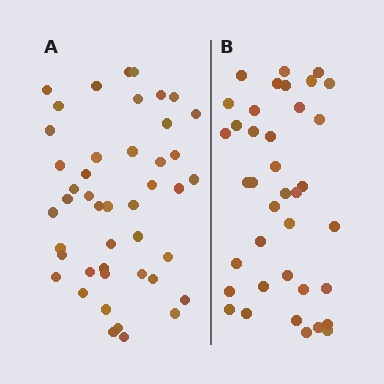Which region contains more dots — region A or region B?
Region A (the left region) has more dots.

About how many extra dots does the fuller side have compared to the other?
Region A has roughly 8 or so more dots than region B.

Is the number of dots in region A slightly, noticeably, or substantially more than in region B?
Region A has only slightly more — the two regions are fairly close. The ratio is roughly 1.2 to 1.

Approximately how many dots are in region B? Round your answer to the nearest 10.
About 40 dots. (The exact count is 38, which rounds to 40.)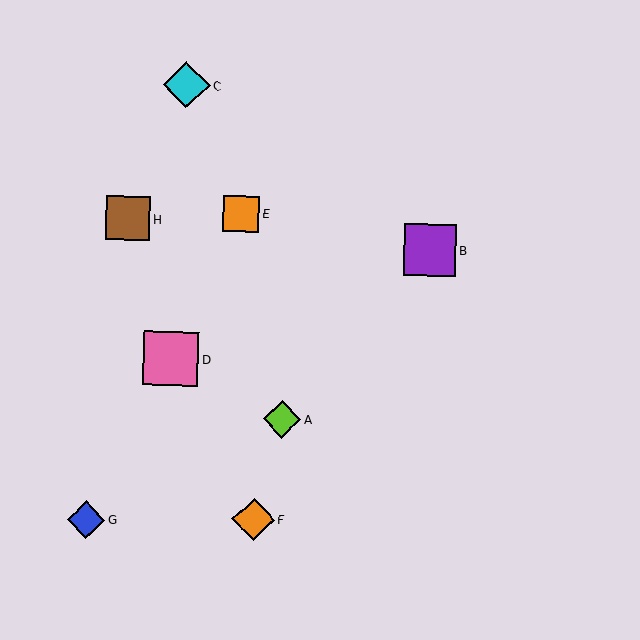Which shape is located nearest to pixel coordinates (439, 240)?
The purple square (labeled B) at (430, 250) is nearest to that location.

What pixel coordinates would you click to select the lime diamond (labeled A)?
Click at (282, 419) to select the lime diamond A.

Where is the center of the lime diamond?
The center of the lime diamond is at (282, 419).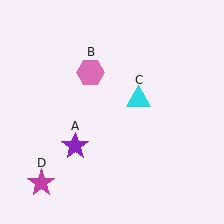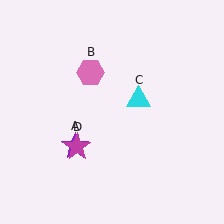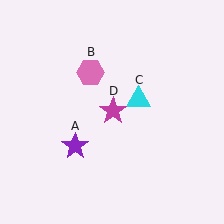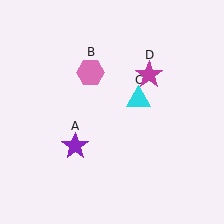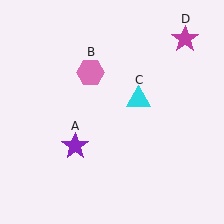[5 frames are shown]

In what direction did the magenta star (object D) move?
The magenta star (object D) moved up and to the right.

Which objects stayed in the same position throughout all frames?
Purple star (object A) and pink hexagon (object B) and cyan triangle (object C) remained stationary.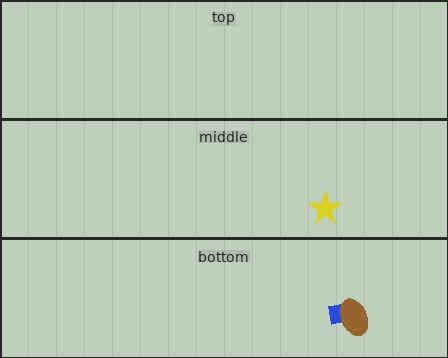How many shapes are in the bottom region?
2.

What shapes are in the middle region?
The yellow star.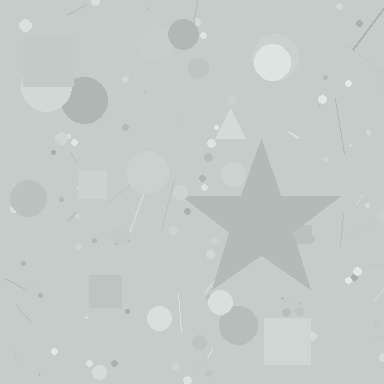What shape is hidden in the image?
A star is hidden in the image.